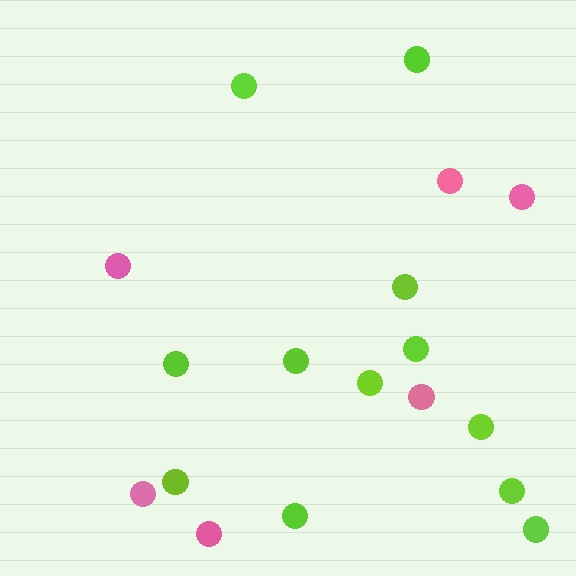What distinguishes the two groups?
There are 2 groups: one group of pink circles (6) and one group of lime circles (12).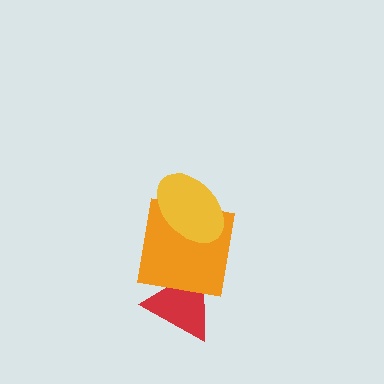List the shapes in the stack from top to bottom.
From top to bottom: the yellow ellipse, the orange square, the red triangle.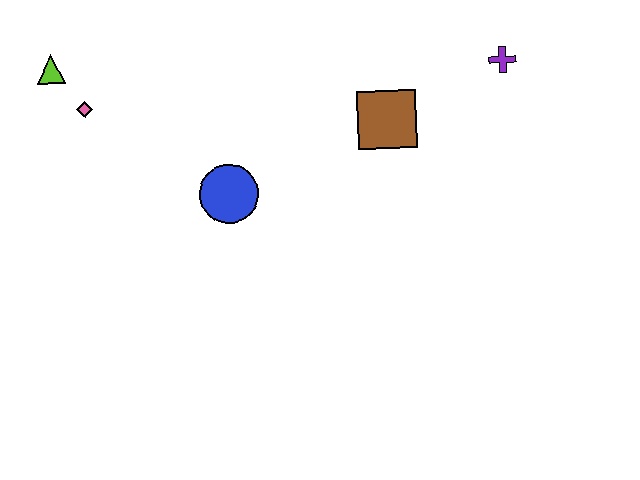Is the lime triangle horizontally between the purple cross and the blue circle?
No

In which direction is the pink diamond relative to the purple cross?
The pink diamond is to the left of the purple cross.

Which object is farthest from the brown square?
The lime triangle is farthest from the brown square.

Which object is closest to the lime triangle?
The pink diamond is closest to the lime triangle.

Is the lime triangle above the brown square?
Yes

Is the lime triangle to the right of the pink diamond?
No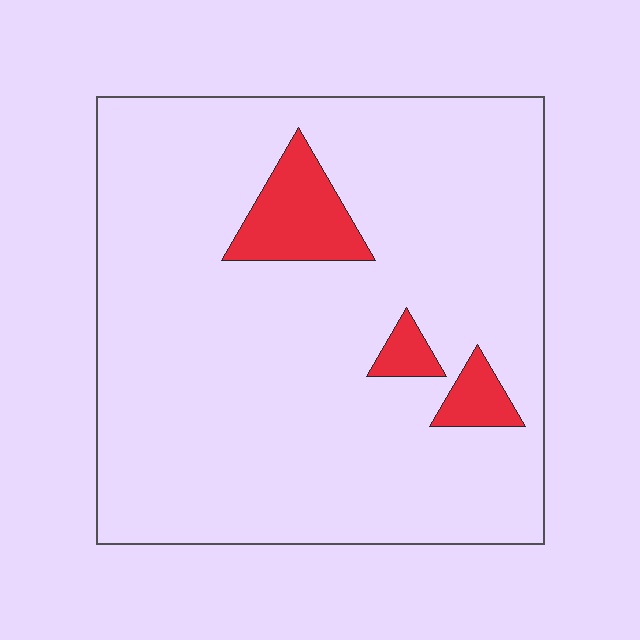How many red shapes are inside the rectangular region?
3.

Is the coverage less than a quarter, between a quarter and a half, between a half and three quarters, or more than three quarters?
Less than a quarter.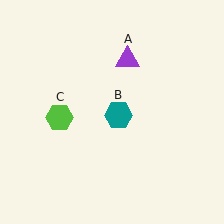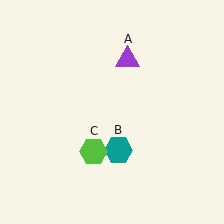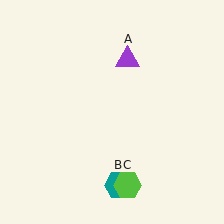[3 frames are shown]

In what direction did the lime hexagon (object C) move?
The lime hexagon (object C) moved down and to the right.